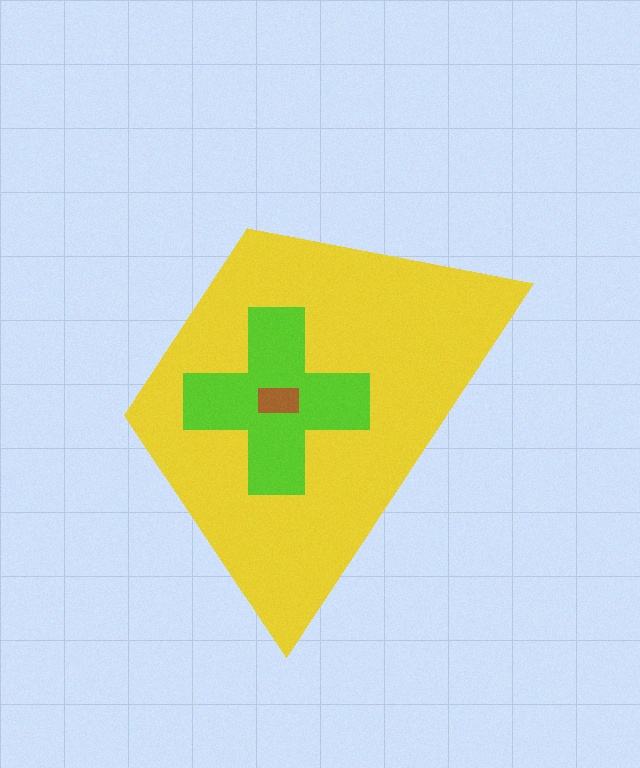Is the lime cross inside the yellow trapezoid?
Yes.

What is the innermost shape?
The brown rectangle.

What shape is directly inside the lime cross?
The brown rectangle.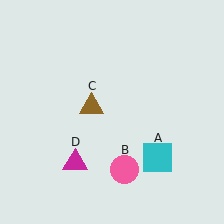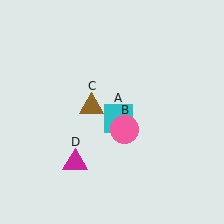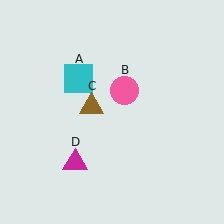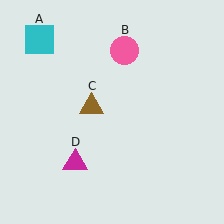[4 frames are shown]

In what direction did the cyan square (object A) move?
The cyan square (object A) moved up and to the left.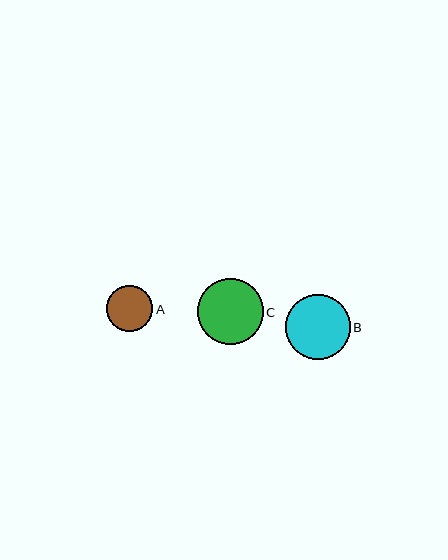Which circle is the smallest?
Circle A is the smallest with a size of approximately 46 pixels.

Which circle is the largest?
Circle C is the largest with a size of approximately 66 pixels.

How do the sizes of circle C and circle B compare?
Circle C and circle B are approximately the same size.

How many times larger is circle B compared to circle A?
Circle B is approximately 1.4 times the size of circle A.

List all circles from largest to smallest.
From largest to smallest: C, B, A.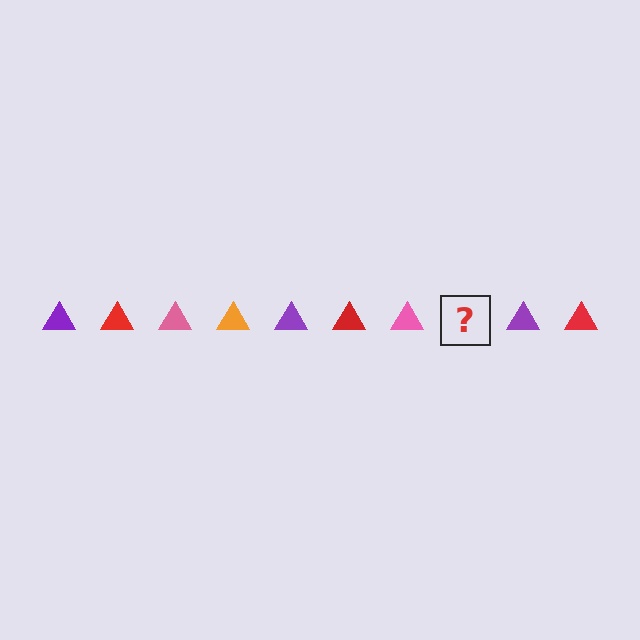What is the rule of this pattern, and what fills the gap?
The rule is that the pattern cycles through purple, red, pink, orange triangles. The gap should be filled with an orange triangle.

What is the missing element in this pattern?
The missing element is an orange triangle.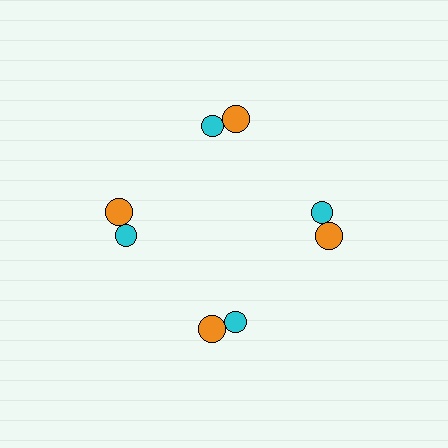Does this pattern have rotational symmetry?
Yes, this pattern has 4-fold rotational symmetry. It looks the same after rotating 90 degrees around the center.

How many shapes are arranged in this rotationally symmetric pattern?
There are 8 shapes, arranged in 4 groups of 2.